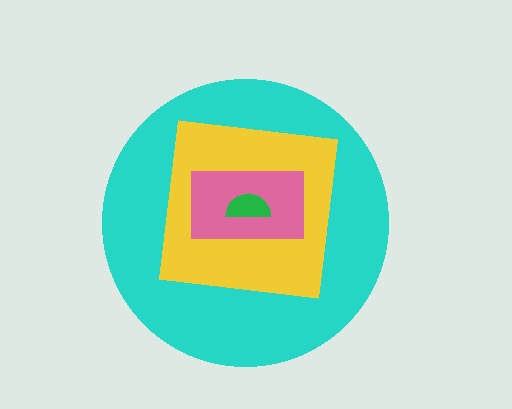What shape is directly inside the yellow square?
The pink rectangle.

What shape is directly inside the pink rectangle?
The green semicircle.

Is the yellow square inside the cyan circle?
Yes.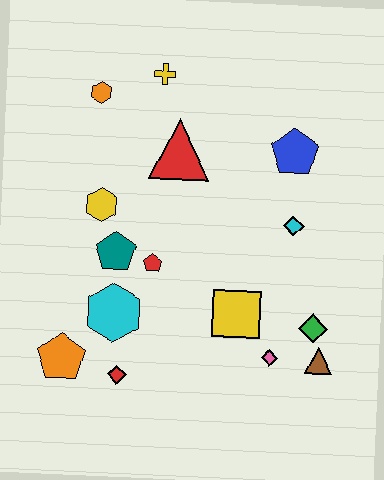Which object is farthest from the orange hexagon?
The brown triangle is farthest from the orange hexagon.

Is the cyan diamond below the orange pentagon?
No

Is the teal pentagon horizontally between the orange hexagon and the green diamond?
Yes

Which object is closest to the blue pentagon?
The cyan diamond is closest to the blue pentagon.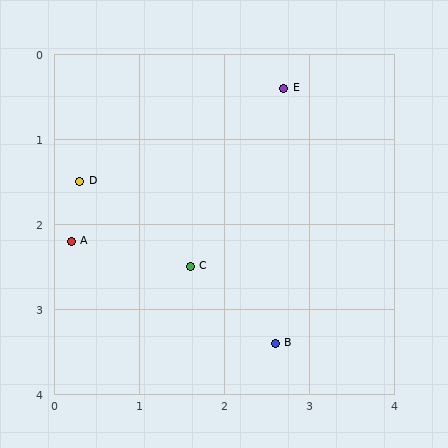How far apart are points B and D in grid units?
Points B and D are about 3.0 grid units apart.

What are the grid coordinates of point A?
Point A is at approximately (0.2, 2.2).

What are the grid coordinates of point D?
Point D is at approximately (0.3, 1.5).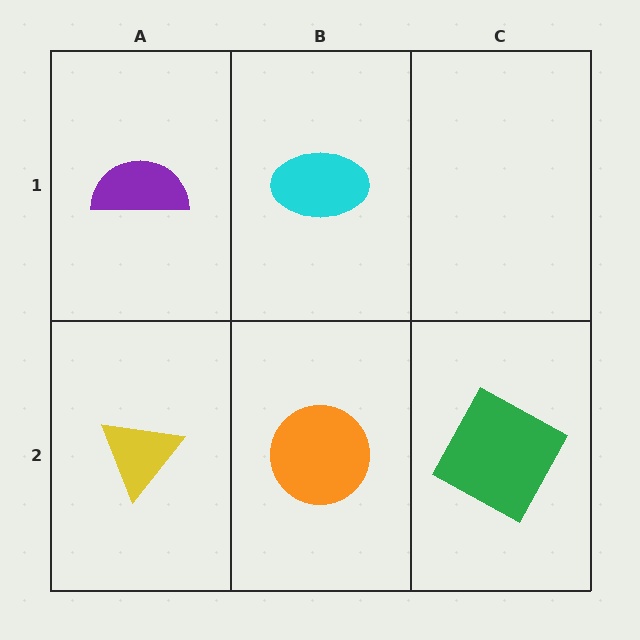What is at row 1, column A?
A purple semicircle.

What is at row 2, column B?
An orange circle.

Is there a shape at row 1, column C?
No, that cell is empty.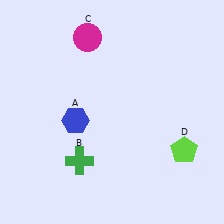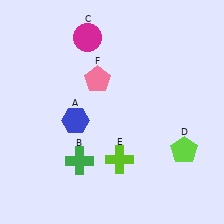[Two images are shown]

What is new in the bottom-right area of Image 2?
A lime cross (E) was added in the bottom-right area of Image 2.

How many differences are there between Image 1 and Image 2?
There are 2 differences between the two images.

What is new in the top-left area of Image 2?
A pink pentagon (F) was added in the top-left area of Image 2.